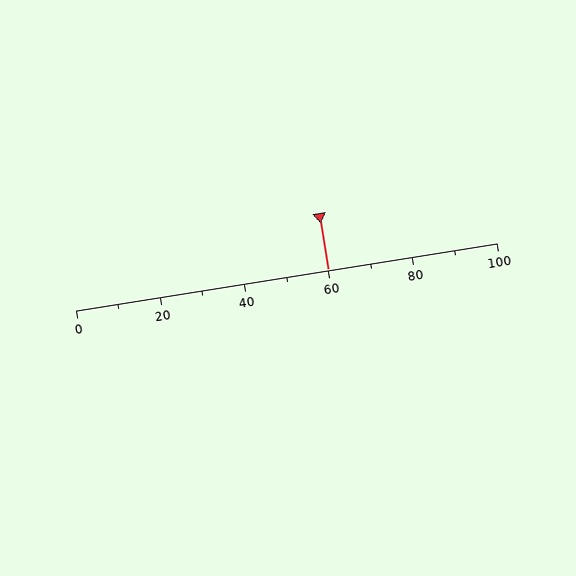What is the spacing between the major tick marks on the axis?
The major ticks are spaced 20 apart.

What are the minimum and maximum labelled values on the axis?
The axis runs from 0 to 100.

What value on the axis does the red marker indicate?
The marker indicates approximately 60.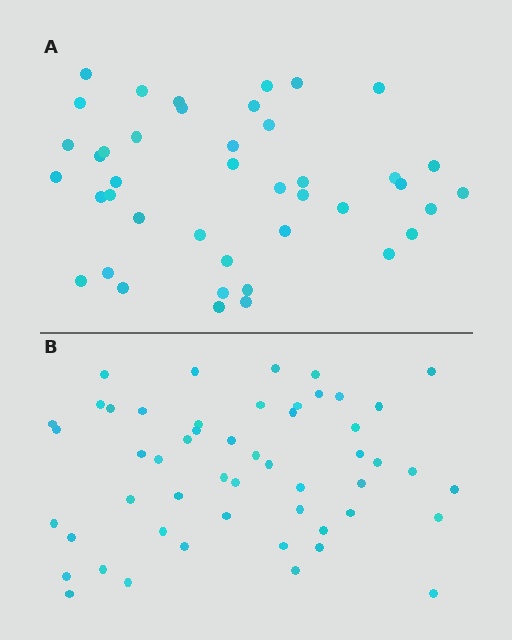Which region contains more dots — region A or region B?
Region B (the bottom region) has more dots.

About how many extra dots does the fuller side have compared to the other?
Region B has roughly 10 or so more dots than region A.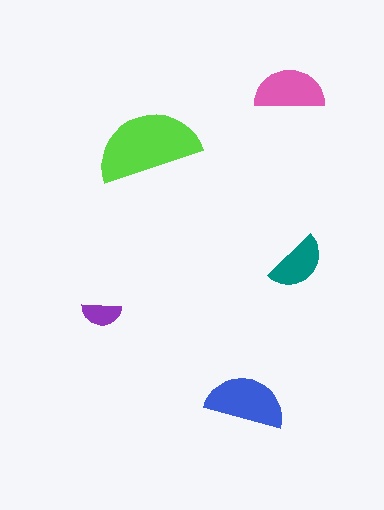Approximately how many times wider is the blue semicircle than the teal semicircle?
About 1.5 times wider.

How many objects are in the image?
There are 5 objects in the image.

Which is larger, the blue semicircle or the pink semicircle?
The blue one.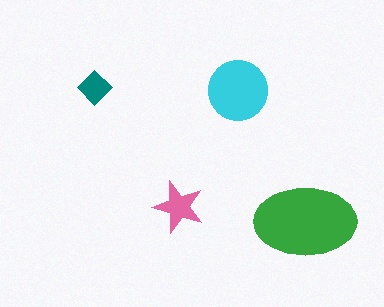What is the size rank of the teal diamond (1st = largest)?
4th.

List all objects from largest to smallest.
The green ellipse, the cyan circle, the pink star, the teal diamond.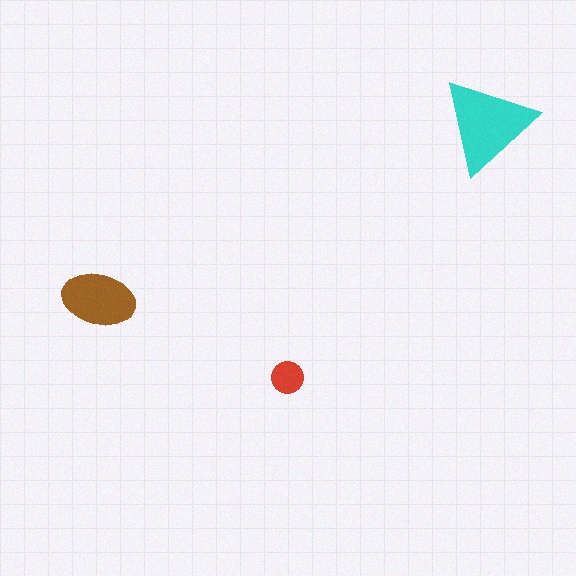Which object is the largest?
The cyan triangle.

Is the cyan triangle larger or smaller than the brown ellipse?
Larger.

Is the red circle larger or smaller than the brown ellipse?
Smaller.